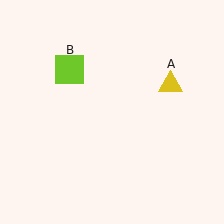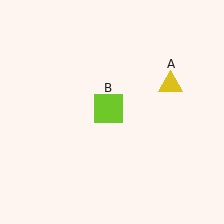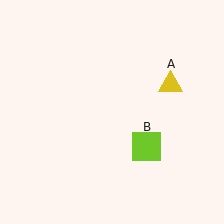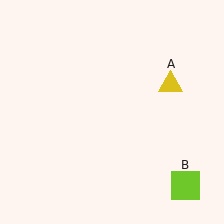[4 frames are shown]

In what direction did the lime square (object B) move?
The lime square (object B) moved down and to the right.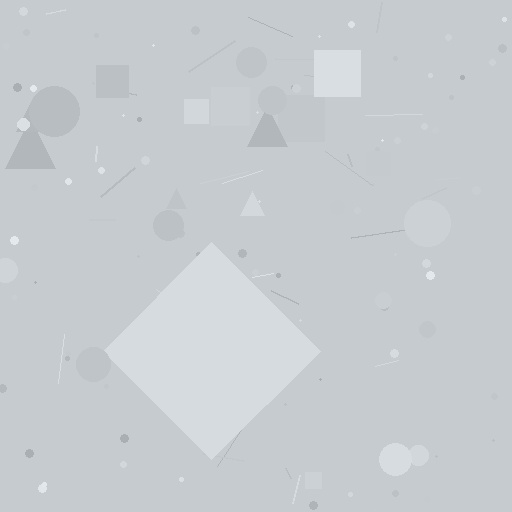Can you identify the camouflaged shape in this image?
The camouflaged shape is a diamond.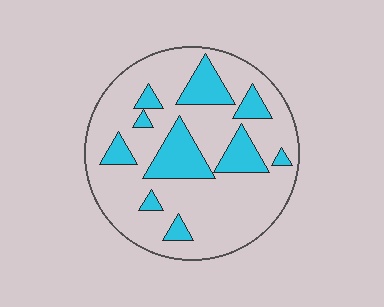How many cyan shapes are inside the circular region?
10.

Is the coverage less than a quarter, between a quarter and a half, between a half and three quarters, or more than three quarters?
Less than a quarter.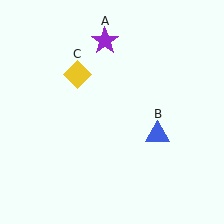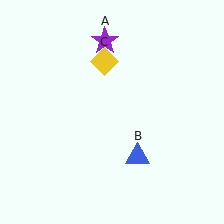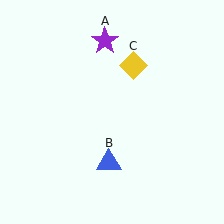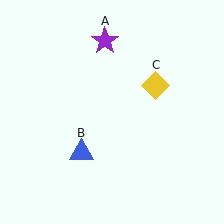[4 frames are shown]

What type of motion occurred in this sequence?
The blue triangle (object B), yellow diamond (object C) rotated clockwise around the center of the scene.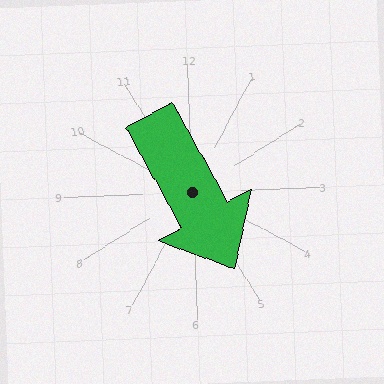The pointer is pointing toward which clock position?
Roughly 5 o'clock.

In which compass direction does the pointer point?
Southeast.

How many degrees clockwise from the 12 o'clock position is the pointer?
Approximately 153 degrees.